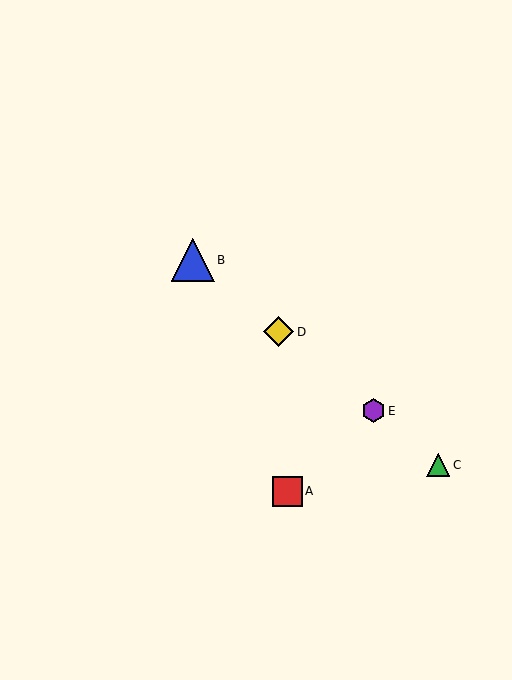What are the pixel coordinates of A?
Object A is at (287, 491).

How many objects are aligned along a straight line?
4 objects (B, C, D, E) are aligned along a straight line.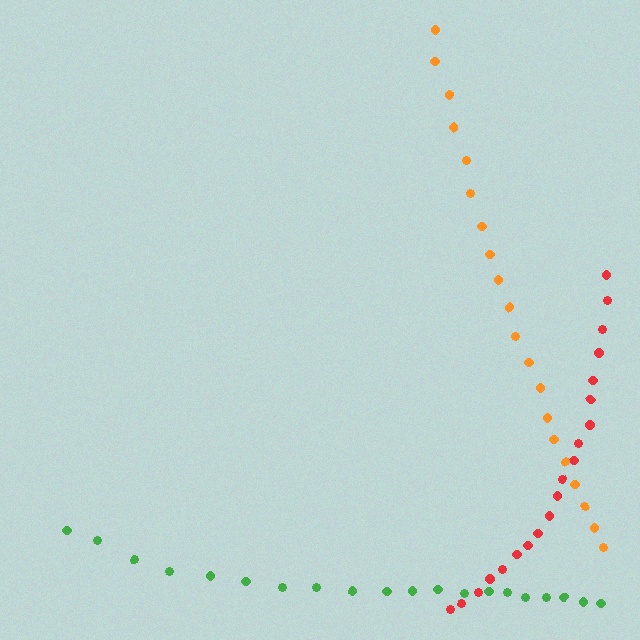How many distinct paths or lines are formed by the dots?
There are 3 distinct paths.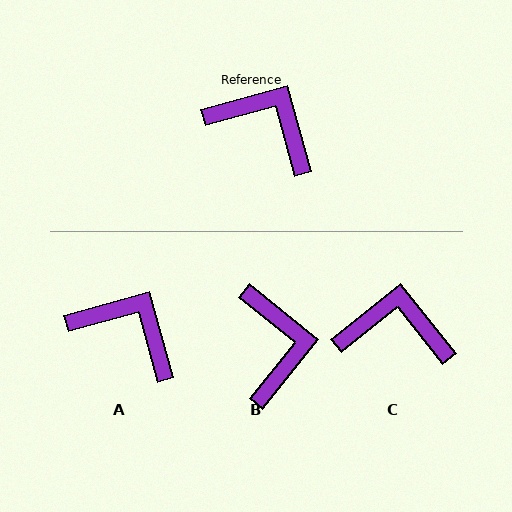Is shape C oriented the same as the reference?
No, it is off by about 23 degrees.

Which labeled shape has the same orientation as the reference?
A.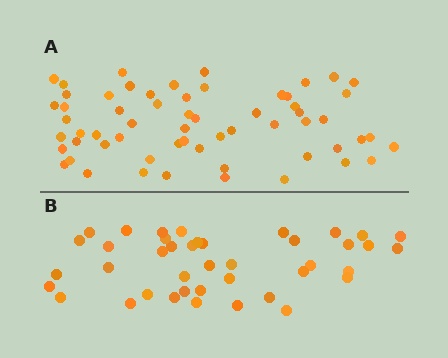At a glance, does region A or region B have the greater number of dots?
Region A (the top region) has more dots.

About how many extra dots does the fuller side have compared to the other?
Region A has approximately 20 more dots than region B.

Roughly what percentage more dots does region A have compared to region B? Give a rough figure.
About 45% more.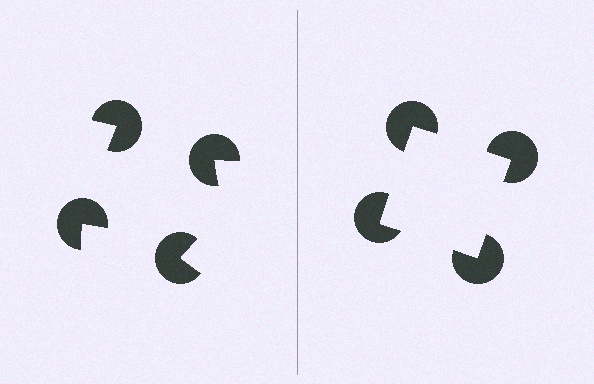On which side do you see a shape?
An illusory square appears on the right side. On the left side the wedge cuts are rotated, so no coherent shape forms.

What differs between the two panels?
The pac-man discs are positioned identically on both sides; only the wedge orientations differ. On the right they align to a square; on the left they are misaligned.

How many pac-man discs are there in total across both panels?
8 — 4 on each side.